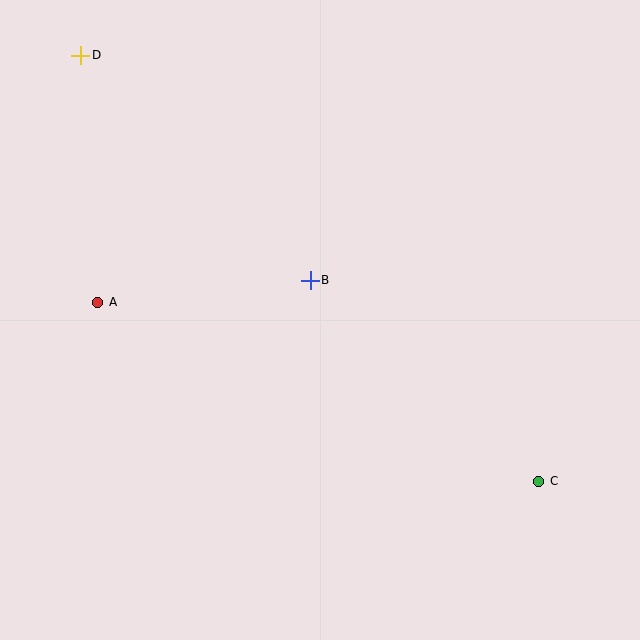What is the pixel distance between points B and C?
The distance between B and C is 304 pixels.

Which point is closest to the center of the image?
Point B at (310, 280) is closest to the center.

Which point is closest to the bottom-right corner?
Point C is closest to the bottom-right corner.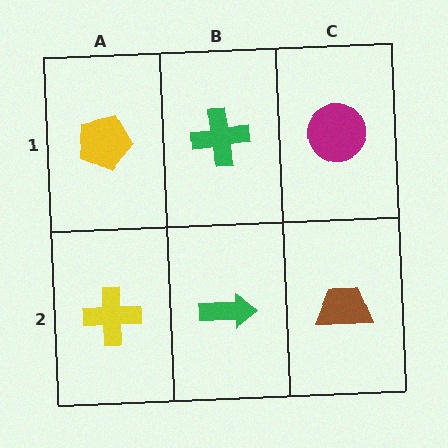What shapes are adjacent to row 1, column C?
A brown trapezoid (row 2, column C), a green cross (row 1, column B).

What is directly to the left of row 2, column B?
A yellow cross.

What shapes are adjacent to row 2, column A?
A yellow pentagon (row 1, column A), a green arrow (row 2, column B).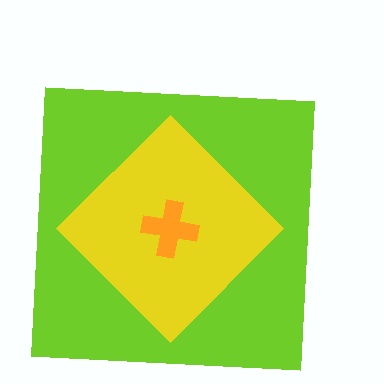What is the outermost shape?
The lime square.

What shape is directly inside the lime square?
The yellow diamond.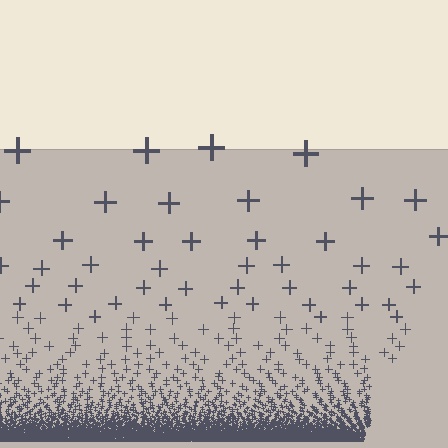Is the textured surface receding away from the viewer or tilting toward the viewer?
The surface appears to tilt toward the viewer. Texture elements get larger and sparser toward the top.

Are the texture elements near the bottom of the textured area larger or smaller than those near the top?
Smaller. The gradient is inverted — elements near the bottom are smaller and denser.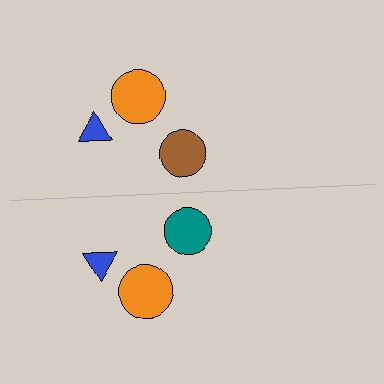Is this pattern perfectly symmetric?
No, the pattern is not perfectly symmetric. The teal circle on the bottom side breaks the symmetry — its mirror counterpart is brown.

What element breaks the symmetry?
The teal circle on the bottom side breaks the symmetry — its mirror counterpart is brown.